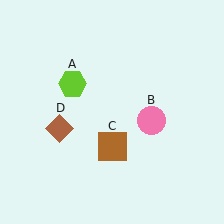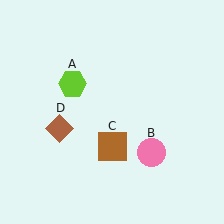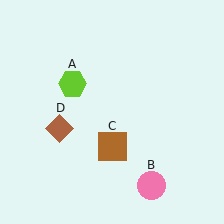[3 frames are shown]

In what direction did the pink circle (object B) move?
The pink circle (object B) moved down.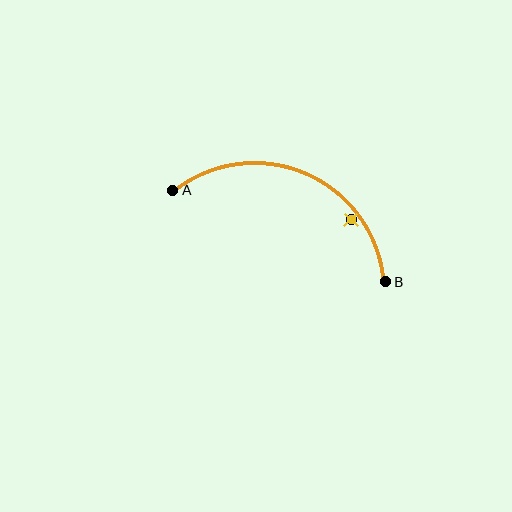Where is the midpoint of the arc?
The arc midpoint is the point on the curve farthest from the straight line joining A and B. It sits above that line.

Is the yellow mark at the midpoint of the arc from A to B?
No — the yellow mark does not lie on the arc at all. It sits slightly inside the curve.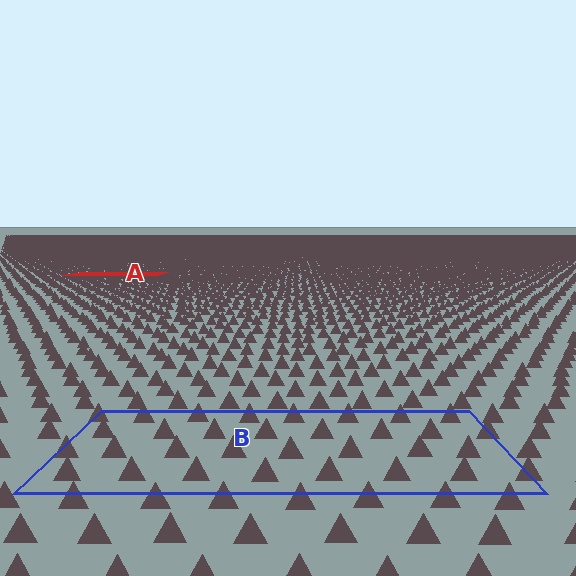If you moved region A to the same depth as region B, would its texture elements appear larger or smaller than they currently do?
They would appear larger. At a closer depth, the same texture elements are projected at a bigger on-screen size.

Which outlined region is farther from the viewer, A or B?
Region A is farther from the viewer — the texture elements inside it appear smaller and more densely packed.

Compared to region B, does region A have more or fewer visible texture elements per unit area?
Region A has more texture elements per unit area — they are packed more densely because it is farther away.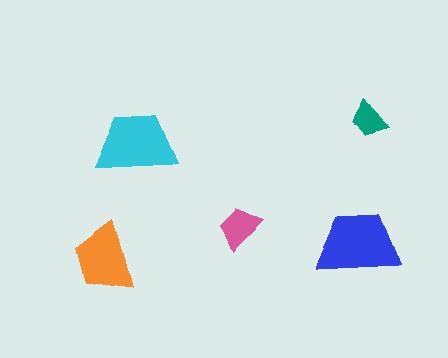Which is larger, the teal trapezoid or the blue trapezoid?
The blue one.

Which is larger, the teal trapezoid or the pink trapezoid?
The pink one.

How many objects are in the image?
There are 5 objects in the image.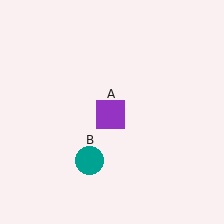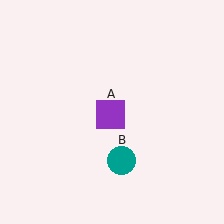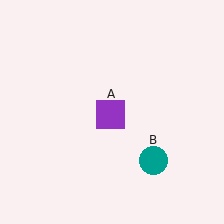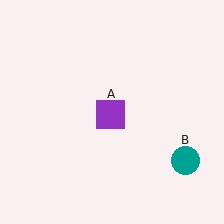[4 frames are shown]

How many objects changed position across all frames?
1 object changed position: teal circle (object B).